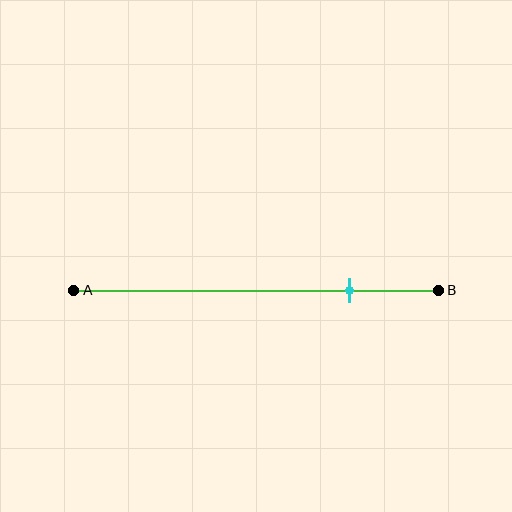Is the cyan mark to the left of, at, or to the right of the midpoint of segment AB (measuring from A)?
The cyan mark is to the right of the midpoint of segment AB.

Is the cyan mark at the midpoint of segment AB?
No, the mark is at about 75% from A, not at the 50% midpoint.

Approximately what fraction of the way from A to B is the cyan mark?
The cyan mark is approximately 75% of the way from A to B.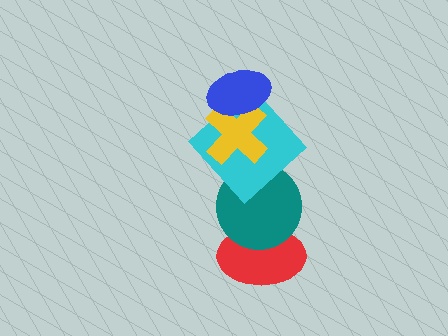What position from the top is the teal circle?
The teal circle is 4th from the top.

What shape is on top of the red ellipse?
The teal circle is on top of the red ellipse.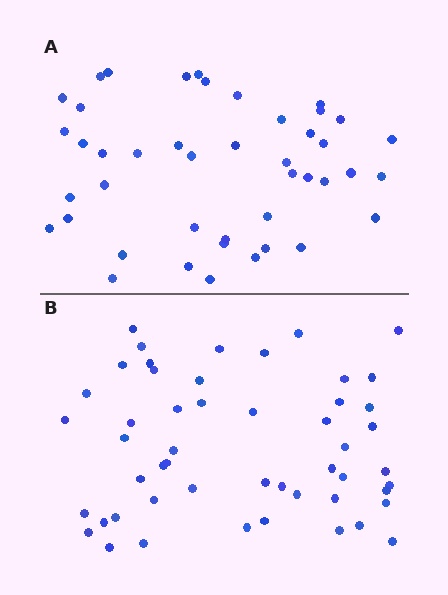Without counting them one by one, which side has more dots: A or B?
Region B (the bottom region) has more dots.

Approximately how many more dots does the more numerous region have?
Region B has roughly 8 or so more dots than region A.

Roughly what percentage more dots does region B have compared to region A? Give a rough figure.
About 15% more.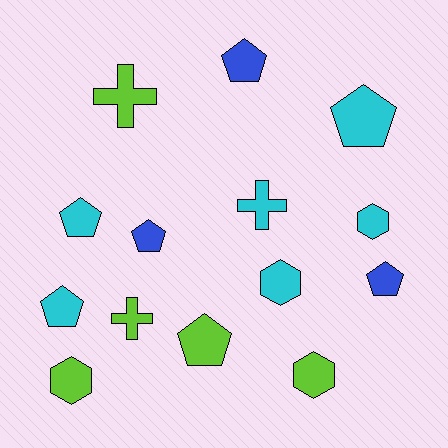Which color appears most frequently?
Cyan, with 6 objects.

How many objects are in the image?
There are 14 objects.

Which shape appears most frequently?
Pentagon, with 7 objects.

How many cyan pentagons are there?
There are 3 cyan pentagons.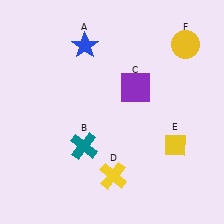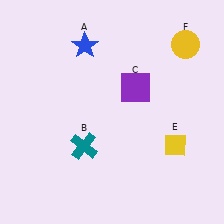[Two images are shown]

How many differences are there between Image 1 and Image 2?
There is 1 difference between the two images.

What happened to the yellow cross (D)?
The yellow cross (D) was removed in Image 2. It was in the bottom-right area of Image 1.